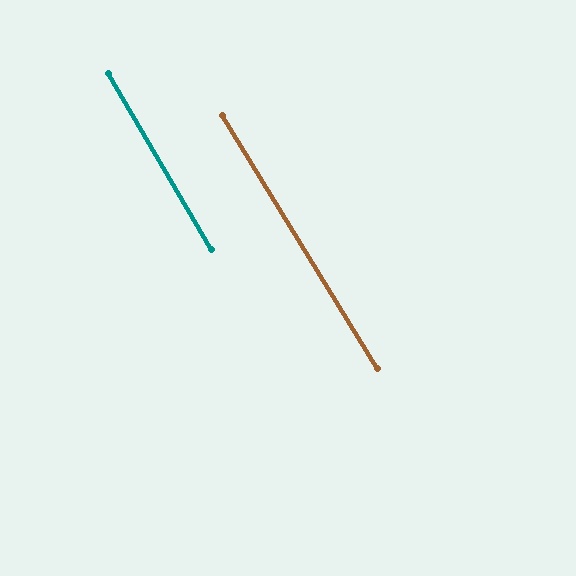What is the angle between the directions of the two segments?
Approximately 1 degree.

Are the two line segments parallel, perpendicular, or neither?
Parallel — their directions differ by only 1.0°.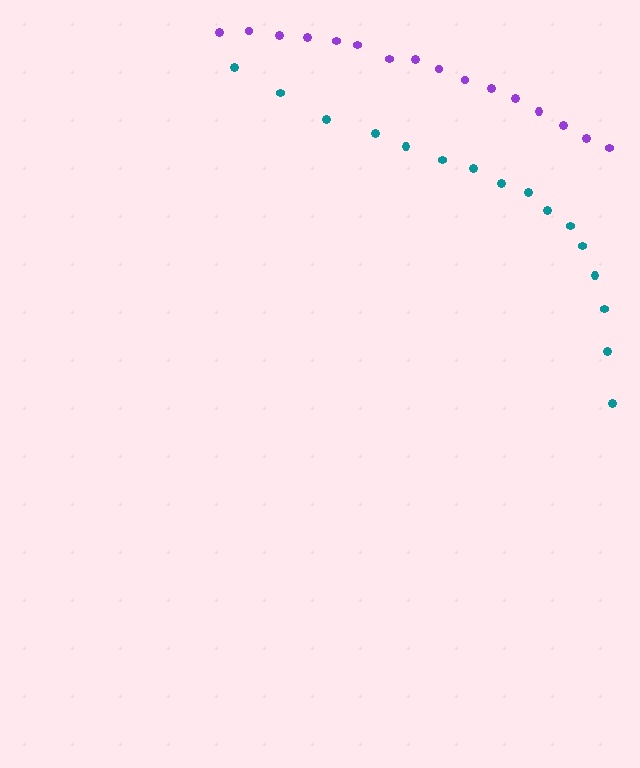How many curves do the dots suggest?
There are 2 distinct paths.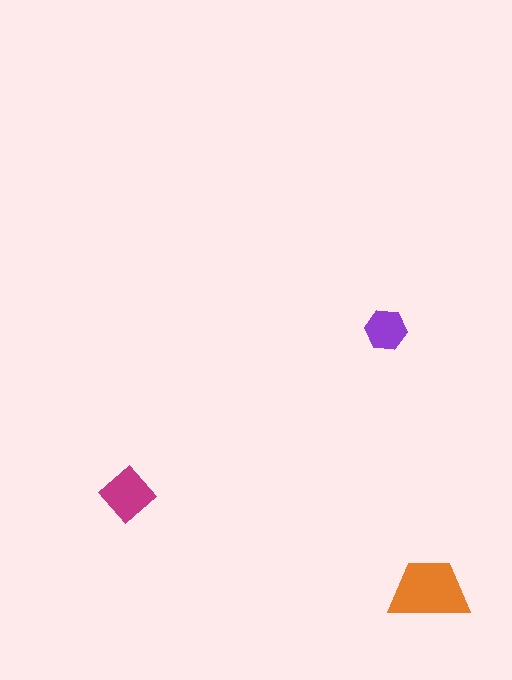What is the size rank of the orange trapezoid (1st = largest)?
1st.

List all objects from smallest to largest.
The purple hexagon, the magenta diamond, the orange trapezoid.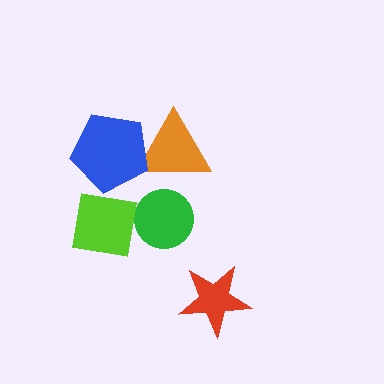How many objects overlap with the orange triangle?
1 object overlaps with the orange triangle.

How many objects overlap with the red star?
0 objects overlap with the red star.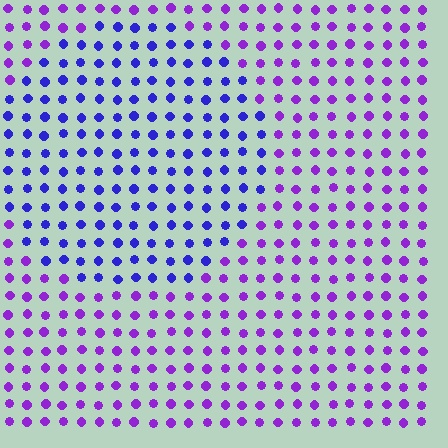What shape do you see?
I see a circle.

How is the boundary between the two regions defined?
The boundary is defined purely by a slight shift in hue (about 35 degrees). Spacing, size, and orientation are identical on both sides.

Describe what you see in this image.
The image is filled with small purple elements in a uniform arrangement. A circle-shaped region is visible where the elements are tinted to a slightly different hue, forming a subtle color boundary.